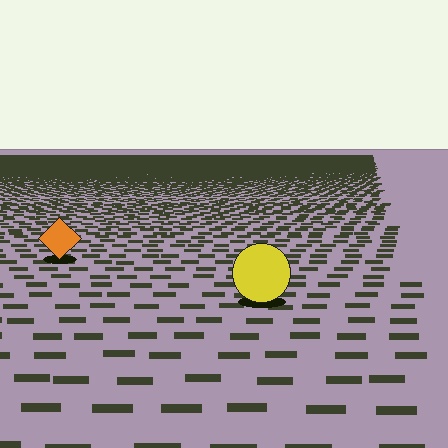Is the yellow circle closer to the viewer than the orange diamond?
Yes. The yellow circle is closer — you can tell from the texture gradient: the ground texture is coarser near it.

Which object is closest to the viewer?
The yellow circle is closest. The texture marks near it are larger and more spread out.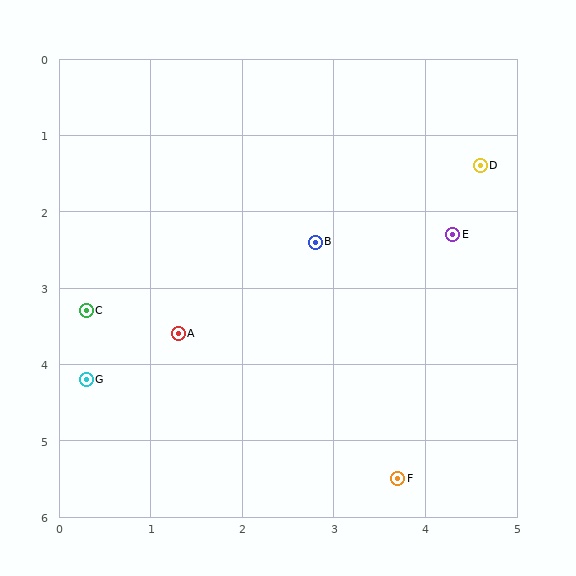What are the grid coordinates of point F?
Point F is at approximately (3.7, 5.5).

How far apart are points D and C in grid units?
Points D and C are about 4.7 grid units apart.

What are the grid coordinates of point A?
Point A is at approximately (1.3, 3.6).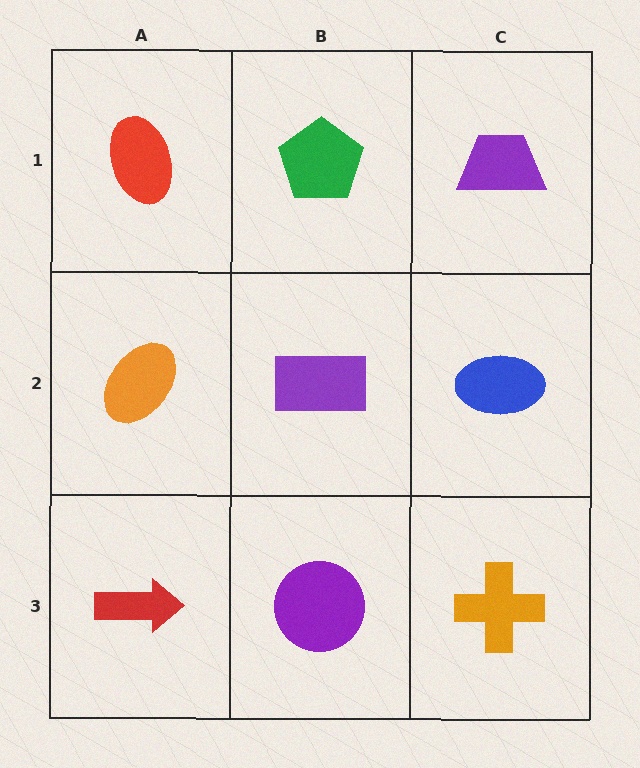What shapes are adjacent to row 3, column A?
An orange ellipse (row 2, column A), a purple circle (row 3, column B).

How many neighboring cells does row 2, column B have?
4.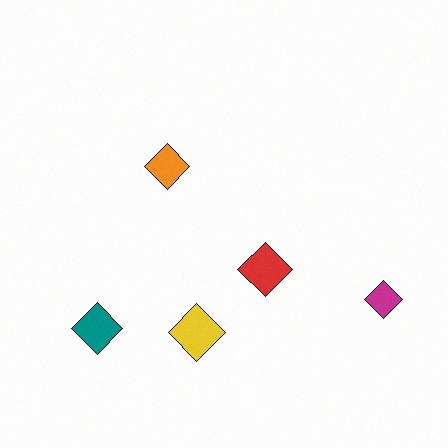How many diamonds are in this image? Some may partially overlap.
There are 5 diamonds.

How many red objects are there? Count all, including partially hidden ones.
There is 1 red object.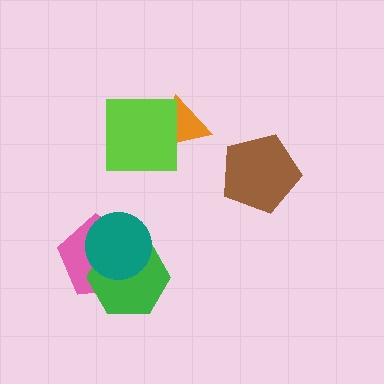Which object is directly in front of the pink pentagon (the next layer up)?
The green hexagon is directly in front of the pink pentagon.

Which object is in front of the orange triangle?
The lime square is in front of the orange triangle.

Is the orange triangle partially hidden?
Yes, it is partially covered by another shape.